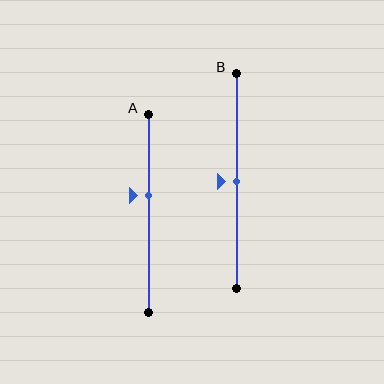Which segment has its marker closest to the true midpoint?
Segment B has its marker closest to the true midpoint.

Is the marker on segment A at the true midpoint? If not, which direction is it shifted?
No, the marker on segment A is shifted upward by about 9% of the segment length.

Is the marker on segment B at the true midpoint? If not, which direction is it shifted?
Yes, the marker on segment B is at the true midpoint.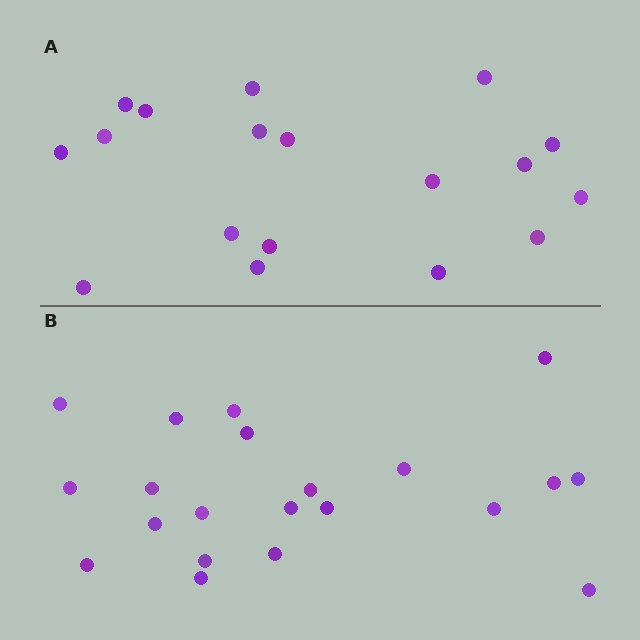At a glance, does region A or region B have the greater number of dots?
Region B (the bottom region) has more dots.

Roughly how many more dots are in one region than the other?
Region B has just a few more — roughly 2 or 3 more dots than region A.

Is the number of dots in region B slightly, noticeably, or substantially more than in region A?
Region B has only slightly more — the two regions are fairly close. The ratio is roughly 1.2 to 1.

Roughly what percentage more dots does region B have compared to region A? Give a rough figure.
About 15% more.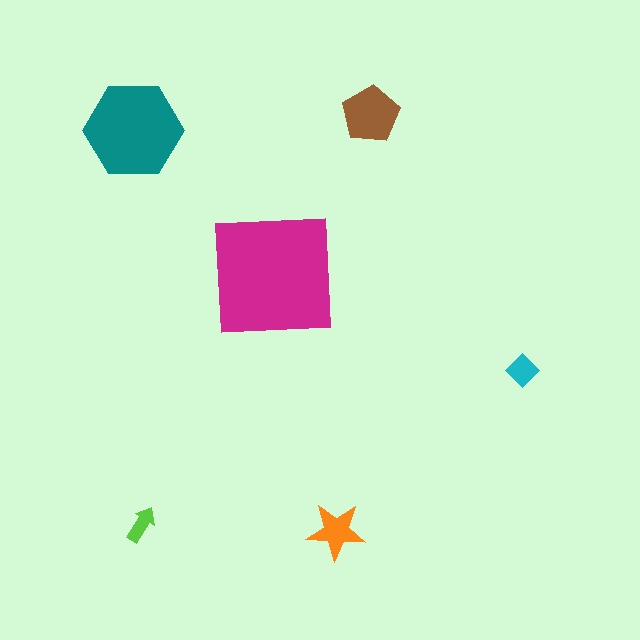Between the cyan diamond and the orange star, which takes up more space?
The orange star.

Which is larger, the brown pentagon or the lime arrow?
The brown pentagon.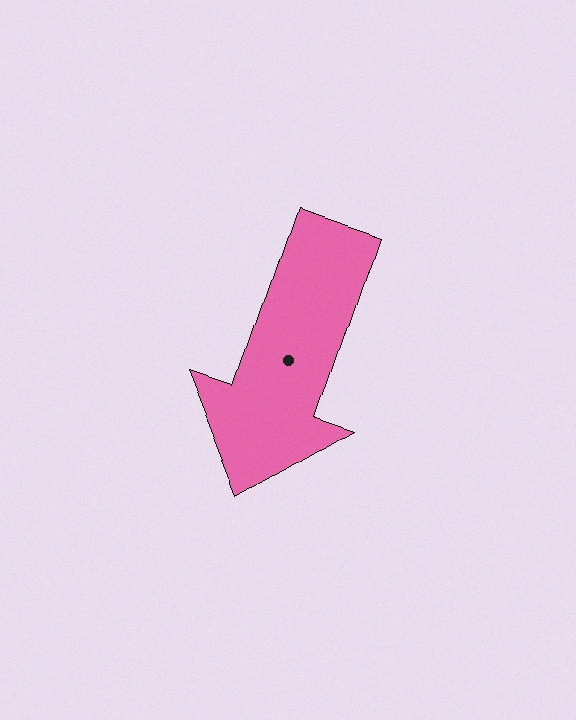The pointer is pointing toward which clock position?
Roughly 7 o'clock.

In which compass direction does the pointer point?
South.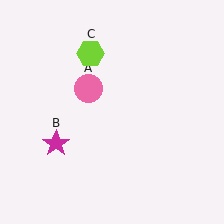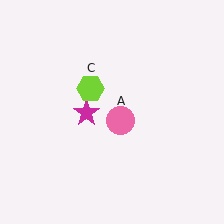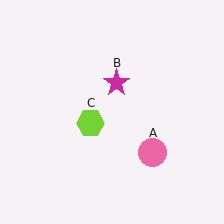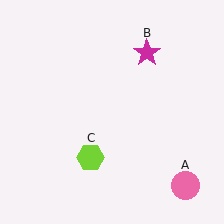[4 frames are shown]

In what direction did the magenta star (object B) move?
The magenta star (object B) moved up and to the right.